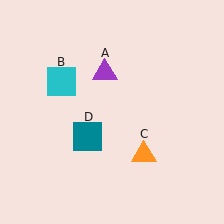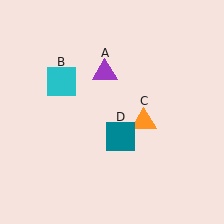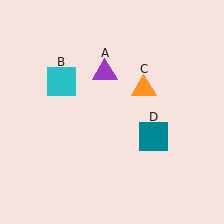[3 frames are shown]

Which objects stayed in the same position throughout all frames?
Purple triangle (object A) and cyan square (object B) remained stationary.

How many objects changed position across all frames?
2 objects changed position: orange triangle (object C), teal square (object D).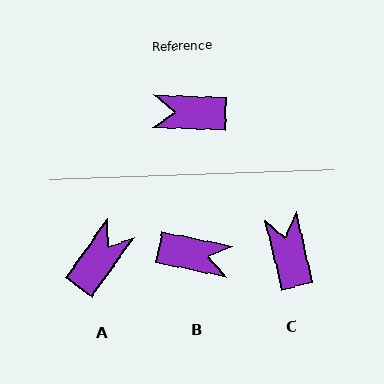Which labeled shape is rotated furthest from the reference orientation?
B, about 170 degrees away.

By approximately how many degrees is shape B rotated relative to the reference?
Approximately 170 degrees counter-clockwise.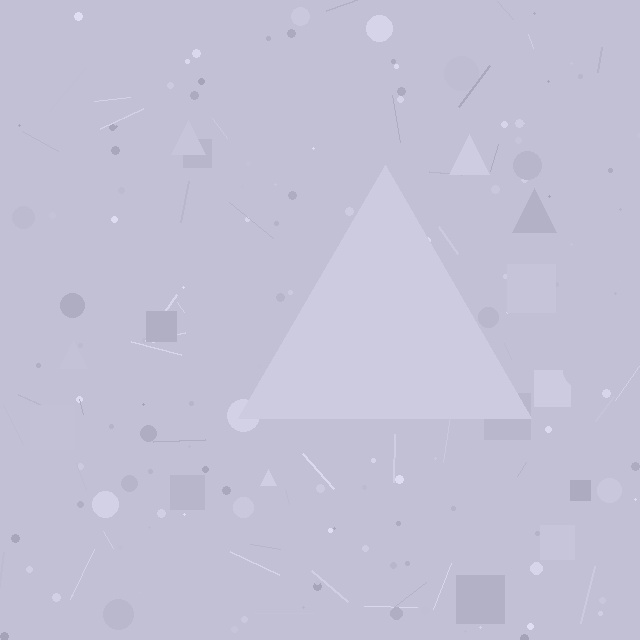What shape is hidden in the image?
A triangle is hidden in the image.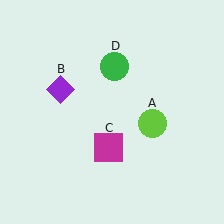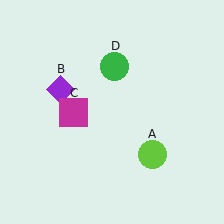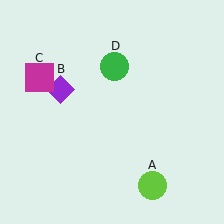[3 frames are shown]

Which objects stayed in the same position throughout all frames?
Purple diamond (object B) and green circle (object D) remained stationary.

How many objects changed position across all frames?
2 objects changed position: lime circle (object A), magenta square (object C).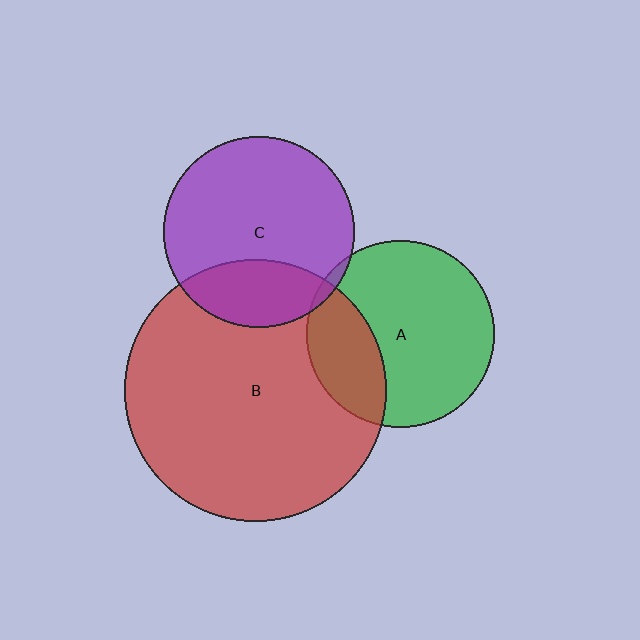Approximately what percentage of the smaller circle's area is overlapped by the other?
Approximately 25%.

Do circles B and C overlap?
Yes.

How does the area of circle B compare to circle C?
Approximately 1.9 times.